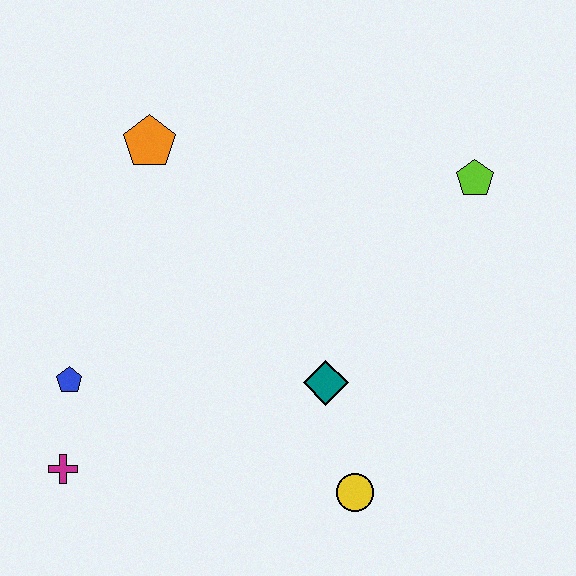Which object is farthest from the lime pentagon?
The magenta cross is farthest from the lime pentagon.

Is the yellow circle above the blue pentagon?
No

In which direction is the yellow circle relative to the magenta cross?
The yellow circle is to the right of the magenta cross.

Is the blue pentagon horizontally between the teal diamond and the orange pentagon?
No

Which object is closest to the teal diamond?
The yellow circle is closest to the teal diamond.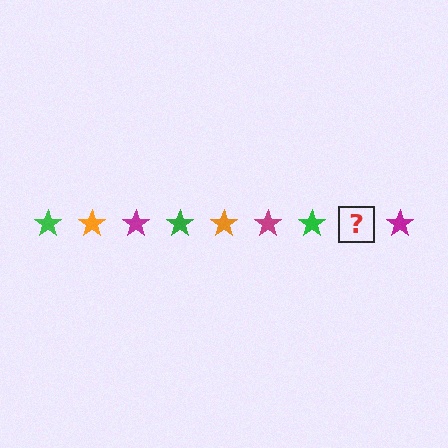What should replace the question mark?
The question mark should be replaced with an orange star.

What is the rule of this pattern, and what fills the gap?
The rule is that the pattern cycles through green, orange, magenta stars. The gap should be filled with an orange star.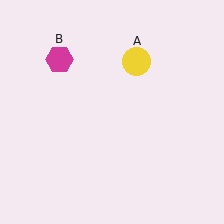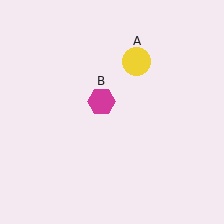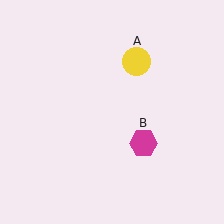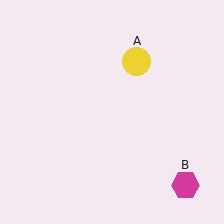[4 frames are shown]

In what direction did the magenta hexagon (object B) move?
The magenta hexagon (object B) moved down and to the right.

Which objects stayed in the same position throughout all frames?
Yellow circle (object A) remained stationary.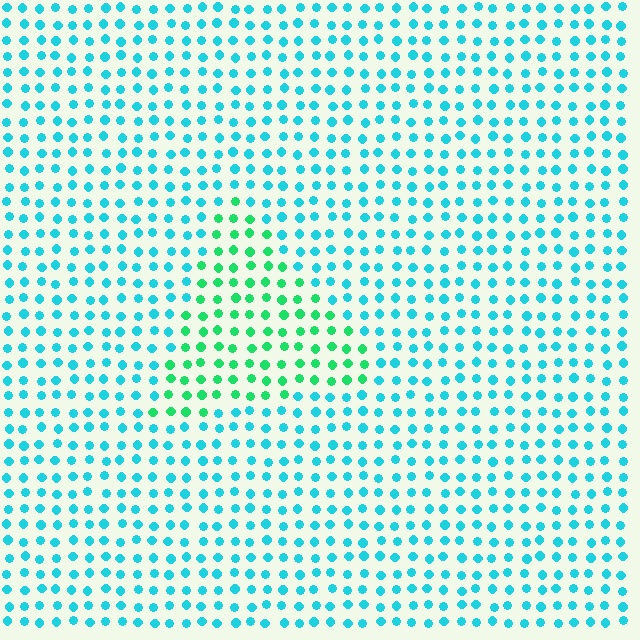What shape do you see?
I see a triangle.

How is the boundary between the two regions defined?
The boundary is defined purely by a slight shift in hue (about 42 degrees). Spacing, size, and orientation are identical on both sides.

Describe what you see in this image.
The image is filled with small cyan elements in a uniform arrangement. A triangle-shaped region is visible where the elements are tinted to a slightly different hue, forming a subtle color boundary.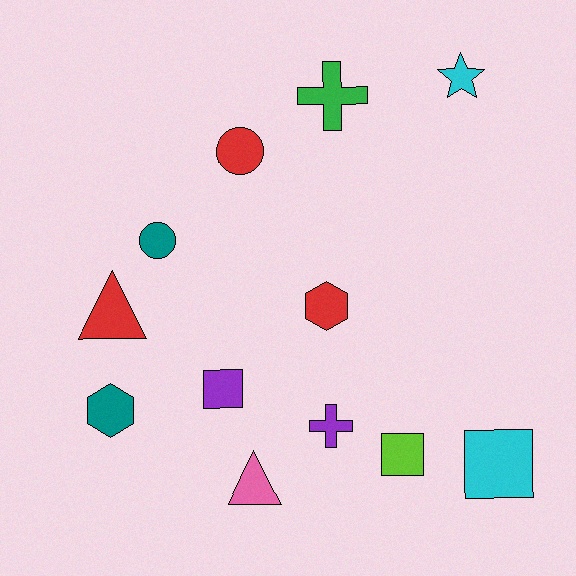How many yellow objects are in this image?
There are no yellow objects.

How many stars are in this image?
There is 1 star.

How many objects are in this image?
There are 12 objects.